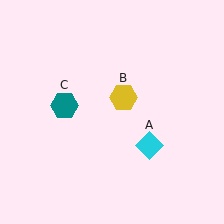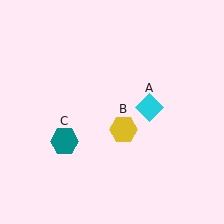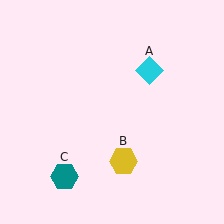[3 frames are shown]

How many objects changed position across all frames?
3 objects changed position: cyan diamond (object A), yellow hexagon (object B), teal hexagon (object C).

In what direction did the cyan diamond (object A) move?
The cyan diamond (object A) moved up.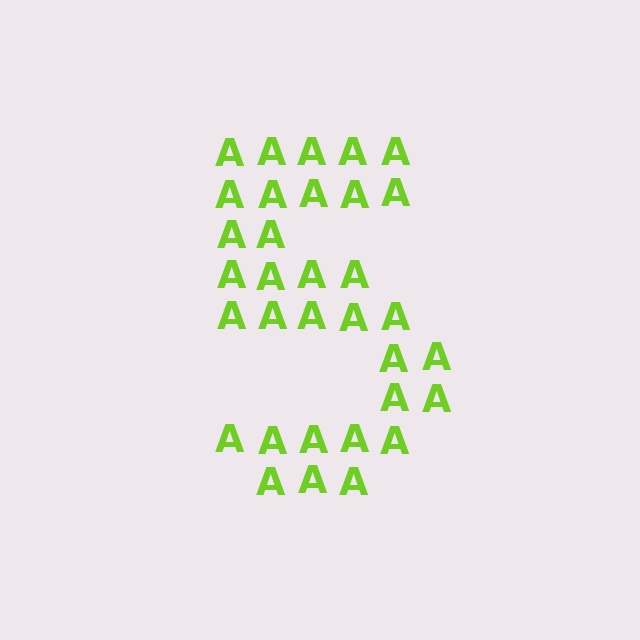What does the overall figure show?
The overall figure shows the digit 5.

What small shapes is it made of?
It is made of small letter A's.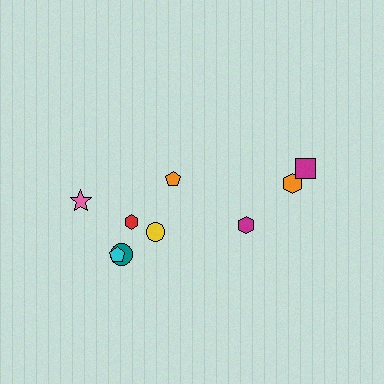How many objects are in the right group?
There are 3 objects.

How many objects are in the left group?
There are 6 objects.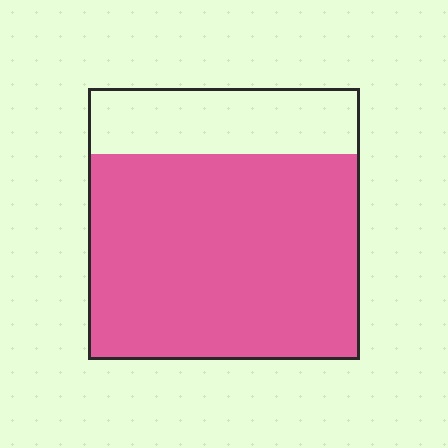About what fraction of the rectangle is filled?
About three quarters (3/4).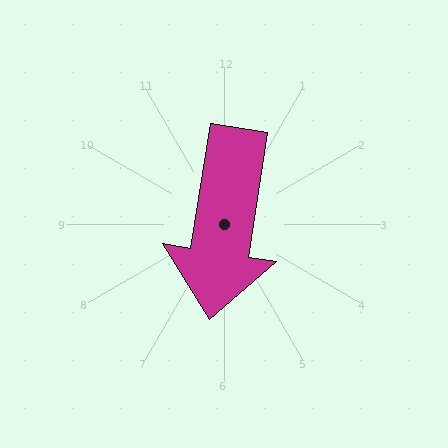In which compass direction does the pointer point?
South.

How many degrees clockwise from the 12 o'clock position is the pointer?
Approximately 189 degrees.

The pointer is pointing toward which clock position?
Roughly 6 o'clock.